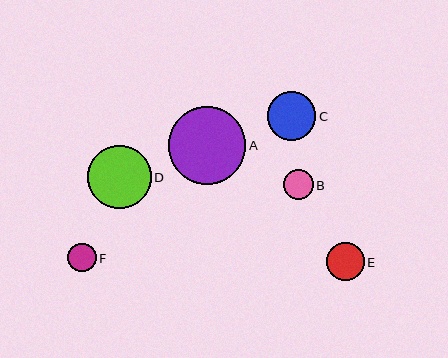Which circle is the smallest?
Circle F is the smallest with a size of approximately 29 pixels.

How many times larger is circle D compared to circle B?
Circle D is approximately 2.1 times the size of circle B.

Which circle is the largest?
Circle A is the largest with a size of approximately 77 pixels.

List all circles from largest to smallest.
From largest to smallest: A, D, C, E, B, F.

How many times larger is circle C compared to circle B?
Circle C is approximately 1.6 times the size of circle B.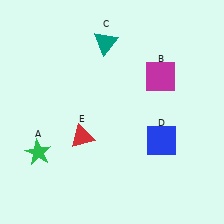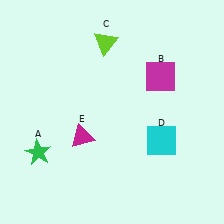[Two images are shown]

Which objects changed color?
C changed from teal to lime. D changed from blue to cyan. E changed from red to magenta.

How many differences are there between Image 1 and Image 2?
There are 3 differences between the two images.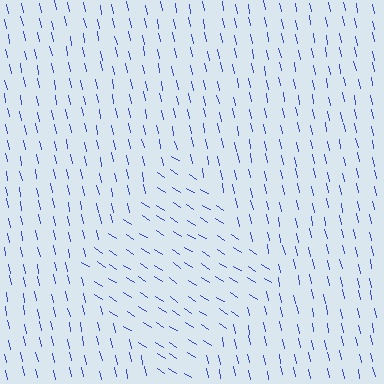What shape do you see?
I see a diamond.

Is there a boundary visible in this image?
Yes, there is a texture boundary formed by a change in line orientation.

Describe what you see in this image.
The image is filled with small blue line segments. A diamond region in the image has lines oriented differently from the surrounding lines, creating a visible texture boundary.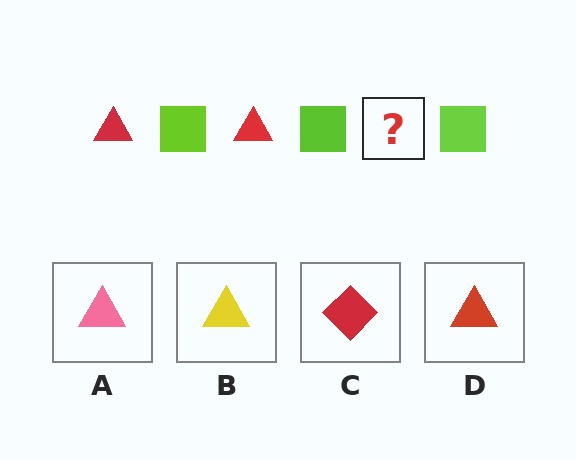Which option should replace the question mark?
Option D.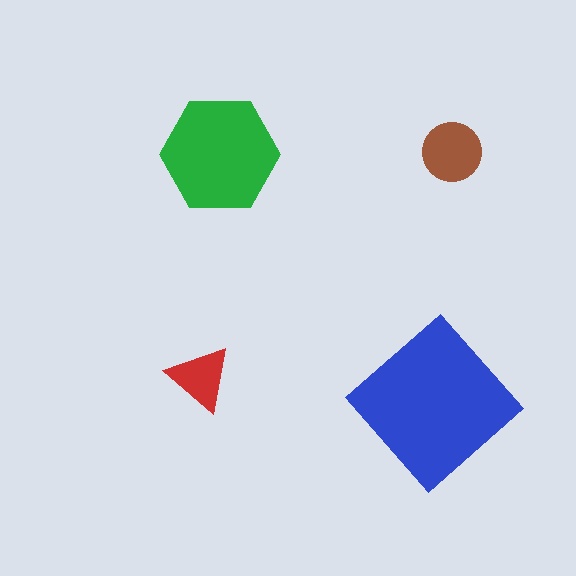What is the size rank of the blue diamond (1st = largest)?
1st.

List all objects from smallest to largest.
The red triangle, the brown circle, the green hexagon, the blue diamond.